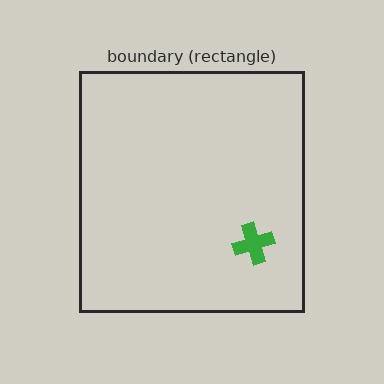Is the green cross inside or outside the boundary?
Inside.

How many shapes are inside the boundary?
1 inside, 0 outside.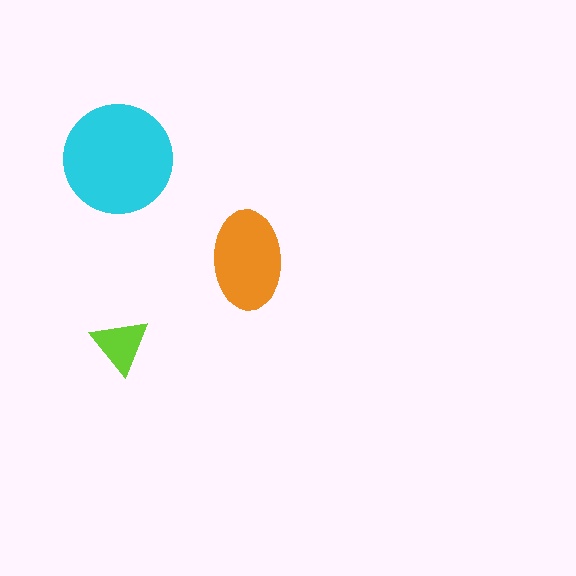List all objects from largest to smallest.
The cyan circle, the orange ellipse, the lime triangle.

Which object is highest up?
The cyan circle is topmost.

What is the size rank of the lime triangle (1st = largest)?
3rd.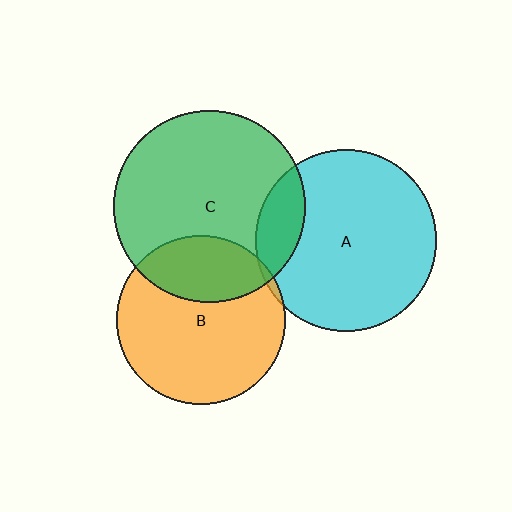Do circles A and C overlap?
Yes.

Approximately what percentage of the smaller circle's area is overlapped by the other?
Approximately 15%.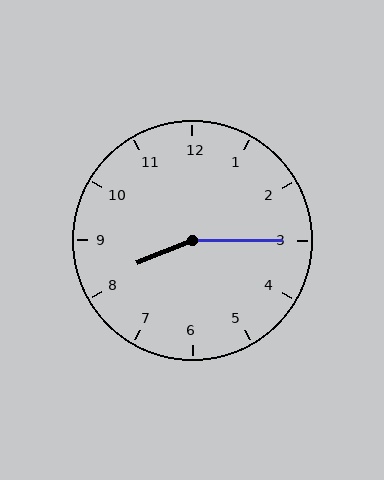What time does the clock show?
8:15.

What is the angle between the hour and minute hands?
Approximately 158 degrees.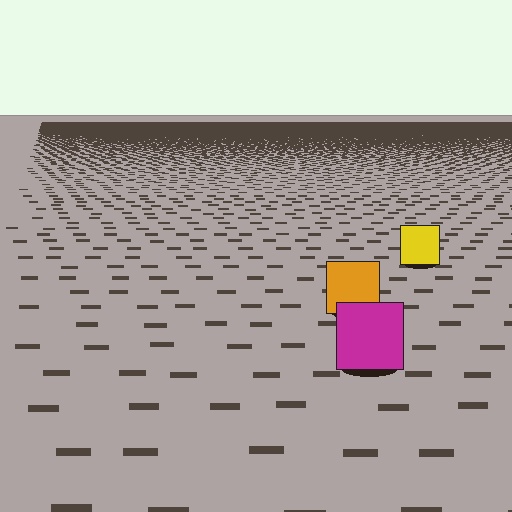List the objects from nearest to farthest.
From nearest to farthest: the magenta square, the orange square, the yellow square.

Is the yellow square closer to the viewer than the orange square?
No. The orange square is closer — you can tell from the texture gradient: the ground texture is coarser near it.